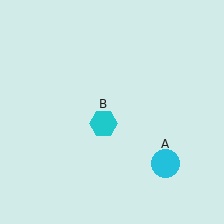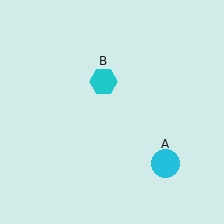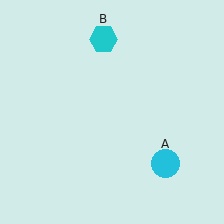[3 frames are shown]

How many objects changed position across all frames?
1 object changed position: cyan hexagon (object B).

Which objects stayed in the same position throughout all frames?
Cyan circle (object A) remained stationary.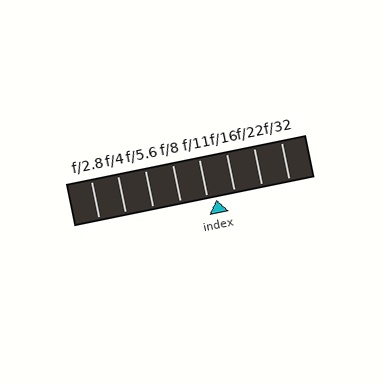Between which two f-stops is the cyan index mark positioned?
The index mark is between f/11 and f/16.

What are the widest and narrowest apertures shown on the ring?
The widest aperture shown is f/2.8 and the narrowest is f/32.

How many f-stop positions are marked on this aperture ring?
There are 8 f-stop positions marked.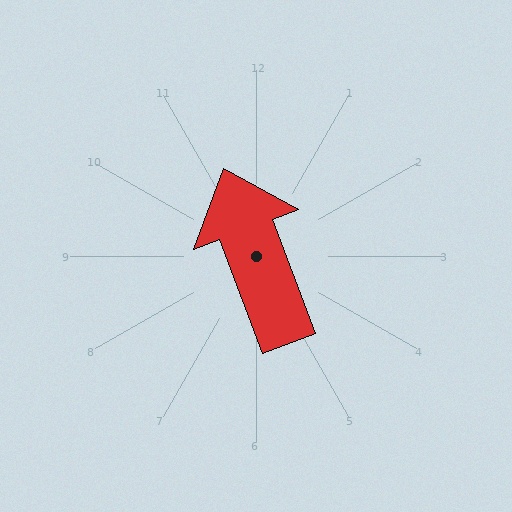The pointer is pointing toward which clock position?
Roughly 11 o'clock.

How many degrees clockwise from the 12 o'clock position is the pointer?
Approximately 339 degrees.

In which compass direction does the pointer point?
North.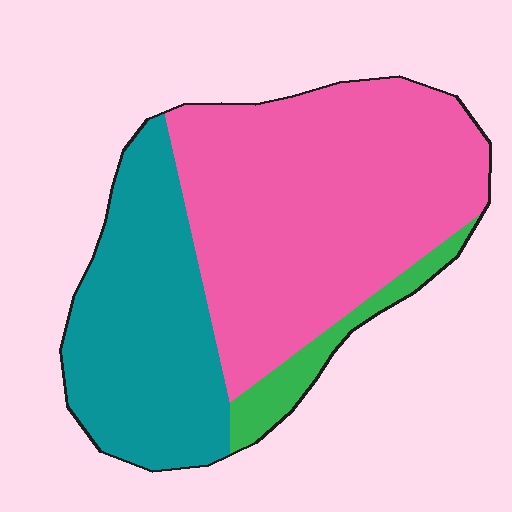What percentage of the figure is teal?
Teal takes up about one third (1/3) of the figure.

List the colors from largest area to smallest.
From largest to smallest: pink, teal, green.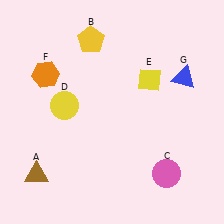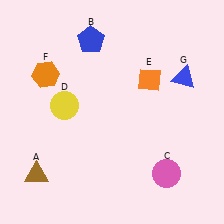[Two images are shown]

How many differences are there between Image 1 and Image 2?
There are 2 differences between the two images.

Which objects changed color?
B changed from yellow to blue. E changed from yellow to orange.